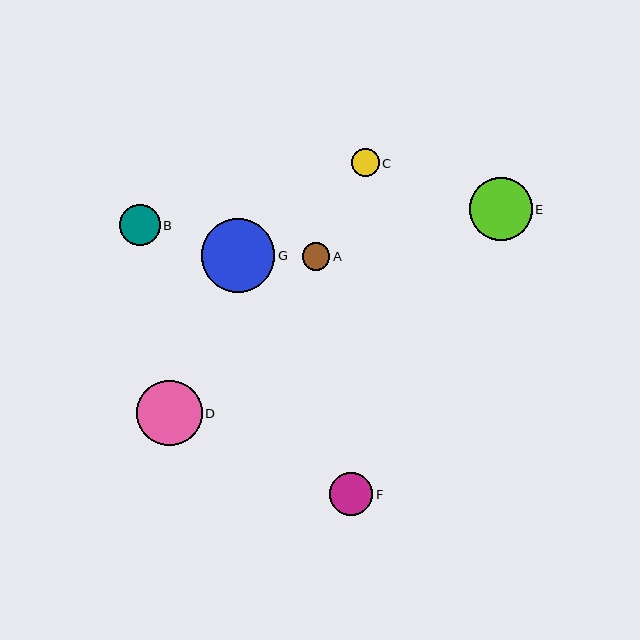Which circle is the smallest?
Circle A is the smallest with a size of approximately 28 pixels.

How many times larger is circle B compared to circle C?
Circle B is approximately 1.5 times the size of circle C.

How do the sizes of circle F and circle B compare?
Circle F and circle B are approximately the same size.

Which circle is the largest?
Circle G is the largest with a size of approximately 74 pixels.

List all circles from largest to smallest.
From largest to smallest: G, D, E, F, B, C, A.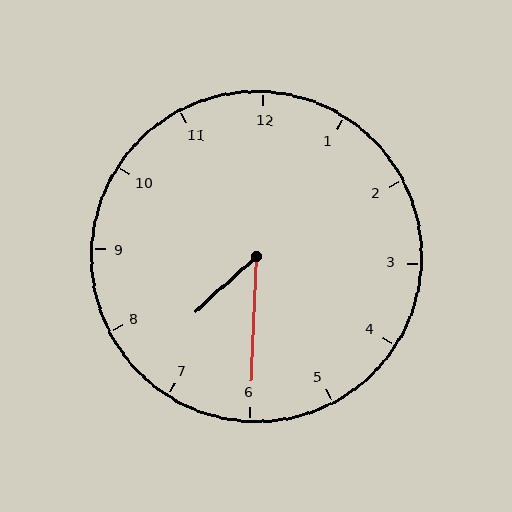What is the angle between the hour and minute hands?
Approximately 45 degrees.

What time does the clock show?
7:30.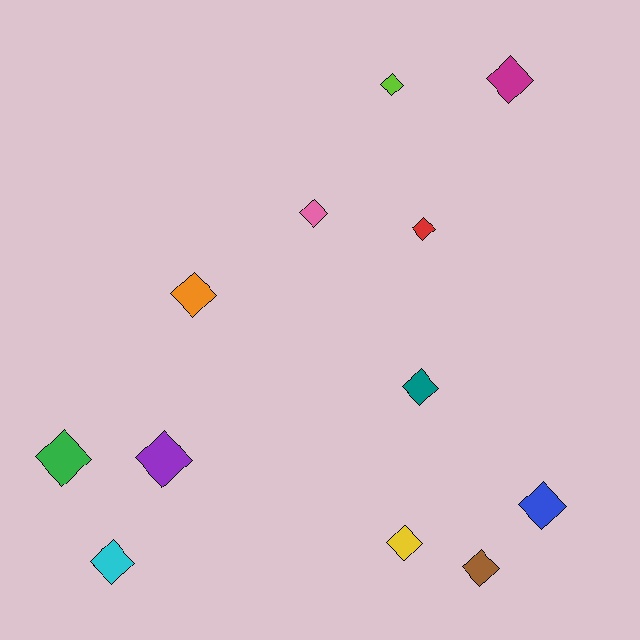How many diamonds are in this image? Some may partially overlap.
There are 12 diamonds.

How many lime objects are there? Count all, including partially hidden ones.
There is 1 lime object.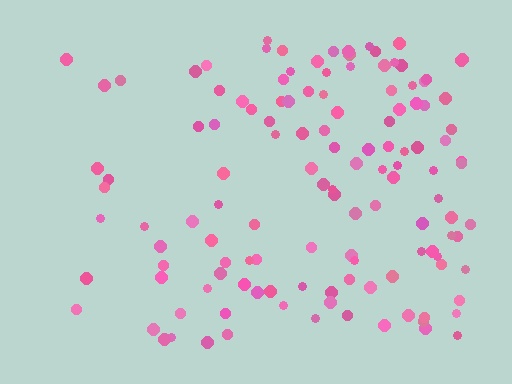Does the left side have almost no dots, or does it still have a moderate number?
Still a moderate number, just noticeably fewer than the right.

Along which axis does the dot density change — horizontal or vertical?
Horizontal.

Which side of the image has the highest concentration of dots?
The right.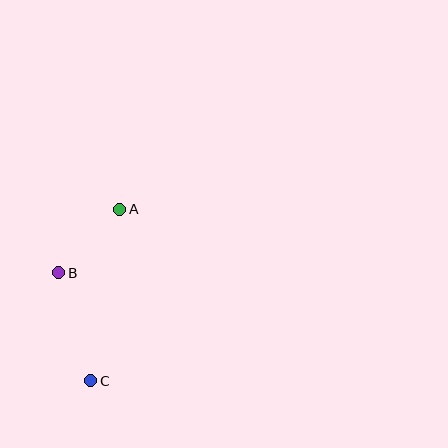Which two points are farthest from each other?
Points A and C are farthest from each other.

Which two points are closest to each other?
Points A and B are closest to each other.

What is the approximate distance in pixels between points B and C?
The distance between B and C is approximately 113 pixels.